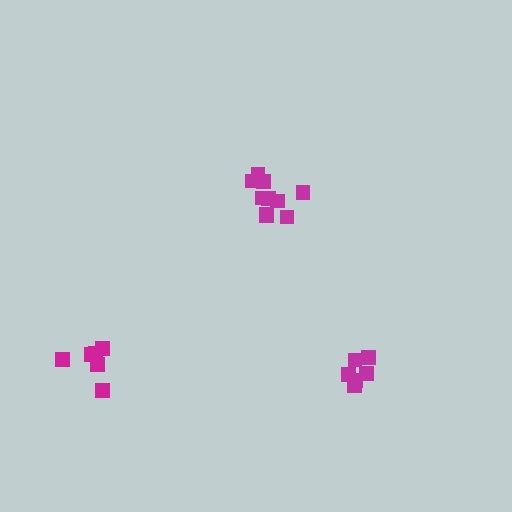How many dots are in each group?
Group 1: 6 dots, Group 2: 6 dots, Group 3: 10 dots (22 total).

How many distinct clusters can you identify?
There are 3 distinct clusters.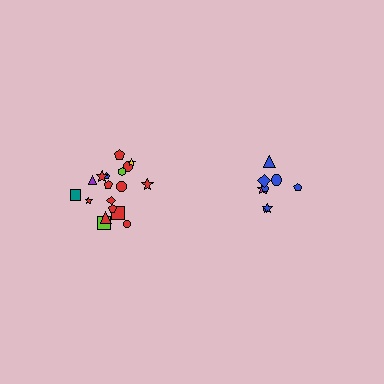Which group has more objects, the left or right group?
The left group.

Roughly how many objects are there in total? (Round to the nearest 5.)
Roughly 25 objects in total.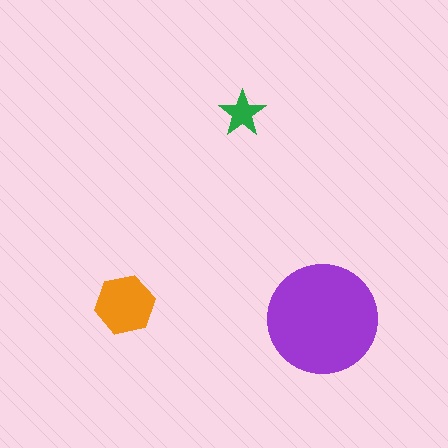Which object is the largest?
The purple circle.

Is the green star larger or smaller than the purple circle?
Smaller.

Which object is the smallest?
The green star.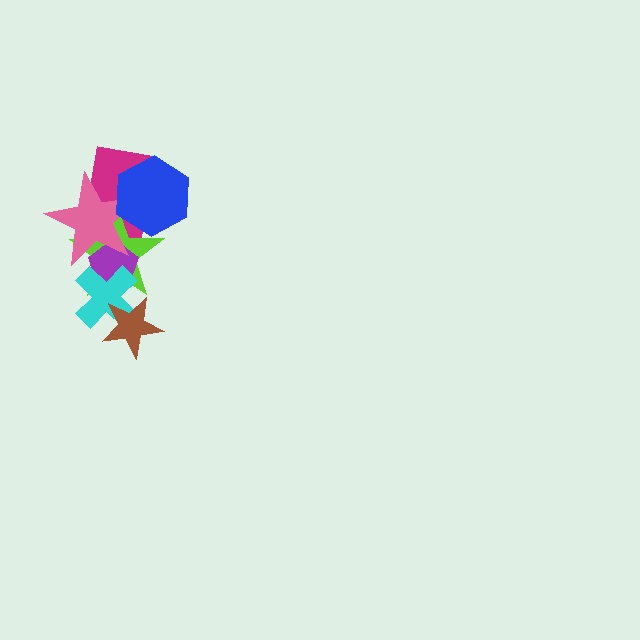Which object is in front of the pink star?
The blue hexagon is in front of the pink star.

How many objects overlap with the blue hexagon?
3 objects overlap with the blue hexagon.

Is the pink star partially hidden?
Yes, it is partially covered by another shape.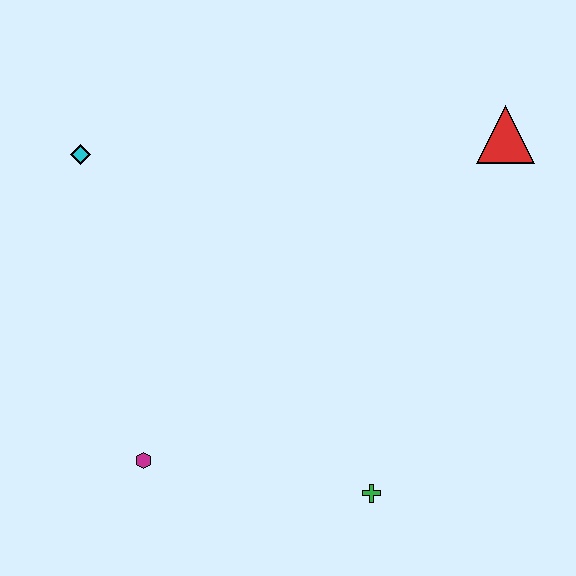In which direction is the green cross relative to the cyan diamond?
The green cross is below the cyan diamond.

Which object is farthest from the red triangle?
The magenta hexagon is farthest from the red triangle.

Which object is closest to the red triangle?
The green cross is closest to the red triangle.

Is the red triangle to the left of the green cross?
No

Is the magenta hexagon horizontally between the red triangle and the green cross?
No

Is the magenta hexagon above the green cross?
Yes